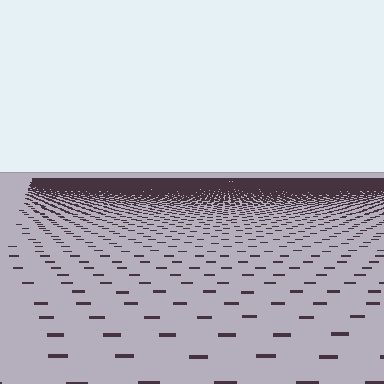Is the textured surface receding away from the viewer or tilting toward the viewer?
The surface is receding away from the viewer. Texture elements get smaller and denser toward the top.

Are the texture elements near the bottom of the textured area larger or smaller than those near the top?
Larger. Near the bottom, elements are closer to the viewer and appear at a bigger on-screen size.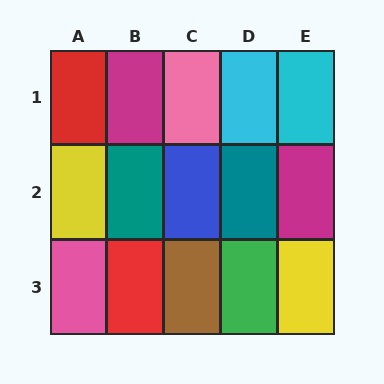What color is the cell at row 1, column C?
Pink.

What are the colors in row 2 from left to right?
Yellow, teal, blue, teal, magenta.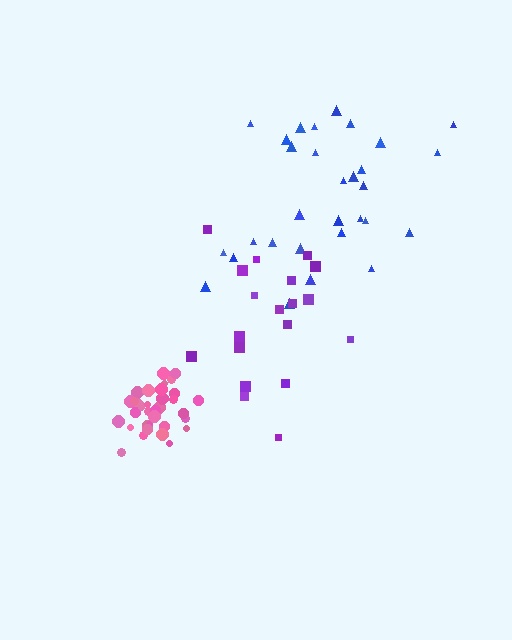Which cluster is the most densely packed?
Pink.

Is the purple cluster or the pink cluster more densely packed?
Pink.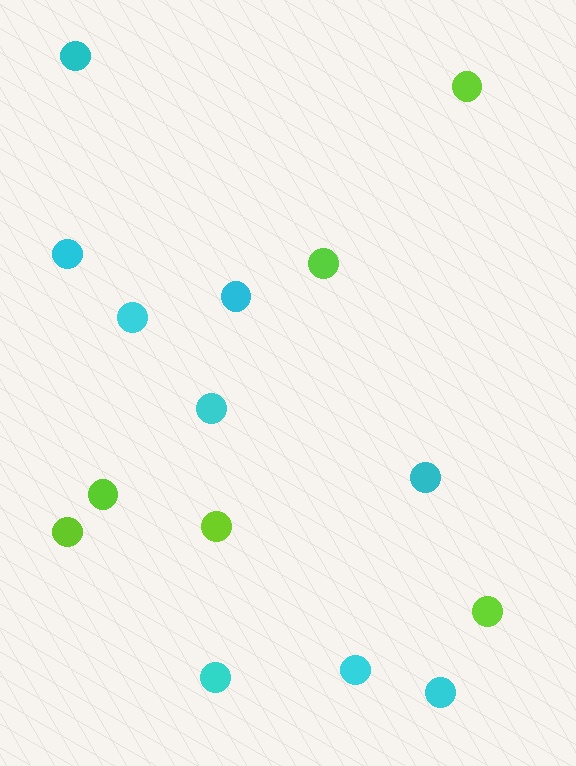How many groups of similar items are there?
There are 2 groups: one group of lime circles (6) and one group of cyan circles (9).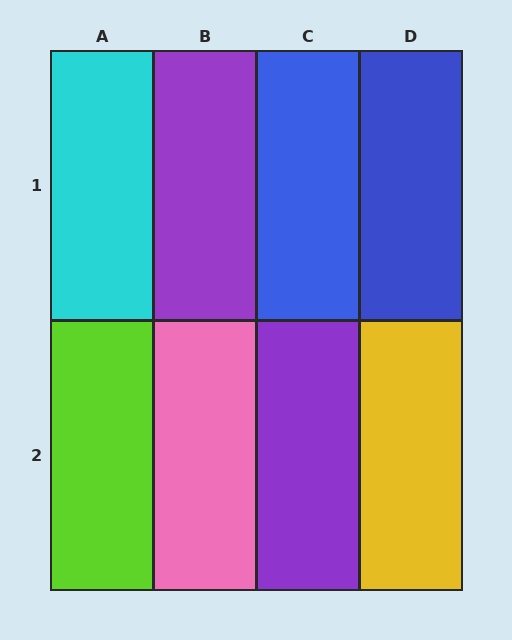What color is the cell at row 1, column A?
Cyan.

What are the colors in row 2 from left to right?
Lime, pink, purple, yellow.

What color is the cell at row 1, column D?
Blue.